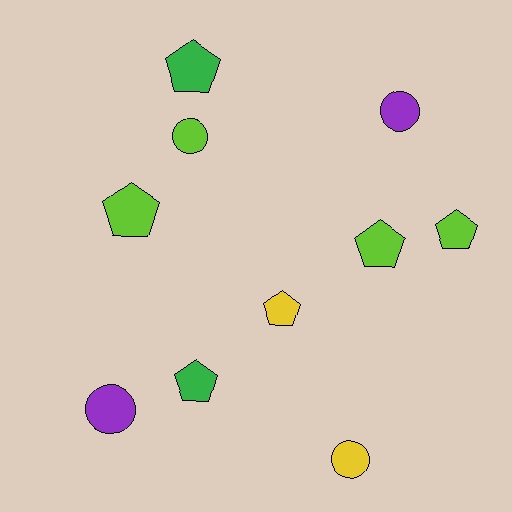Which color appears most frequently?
Lime, with 4 objects.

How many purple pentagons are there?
There are no purple pentagons.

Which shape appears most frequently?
Pentagon, with 6 objects.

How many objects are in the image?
There are 10 objects.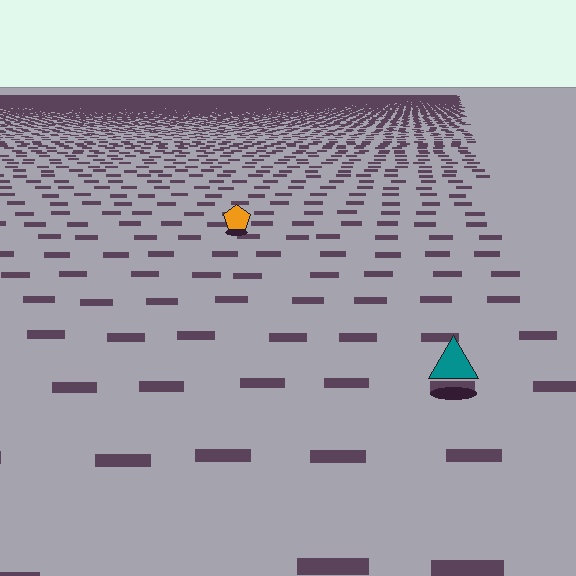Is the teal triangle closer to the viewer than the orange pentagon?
Yes. The teal triangle is closer — you can tell from the texture gradient: the ground texture is coarser near it.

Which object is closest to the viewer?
The teal triangle is closest. The texture marks near it are larger and more spread out.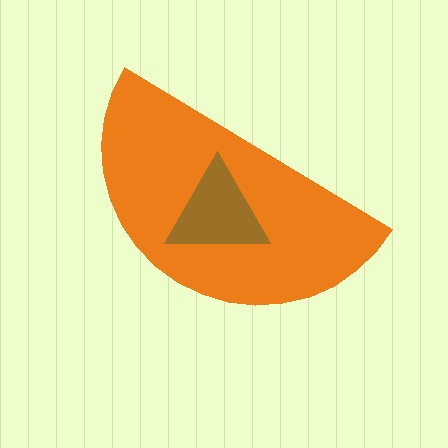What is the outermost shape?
The orange semicircle.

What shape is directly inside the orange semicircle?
The brown triangle.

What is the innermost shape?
The brown triangle.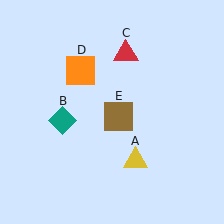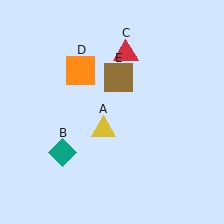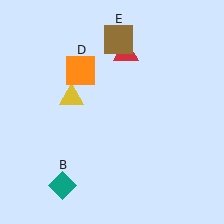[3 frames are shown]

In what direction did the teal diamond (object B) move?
The teal diamond (object B) moved down.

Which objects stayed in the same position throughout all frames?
Red triangle (object C) and orange square (object D) remained stationary.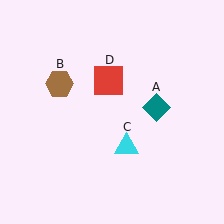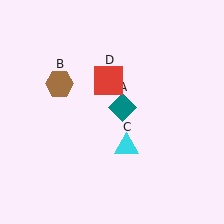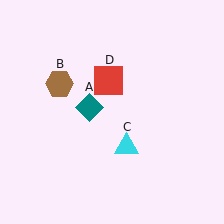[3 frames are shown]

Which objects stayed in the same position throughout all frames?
Brown hexagon (object B) and cyan triangle (object C) and red square (object D) remained stationary.